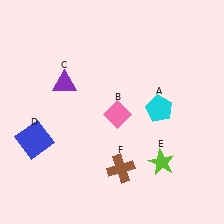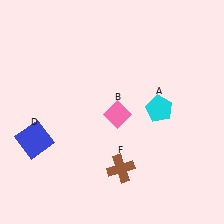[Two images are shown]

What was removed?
The purple triangle (C), the lime star (E) were removed in Image 2.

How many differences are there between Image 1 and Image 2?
There are 2 differences between the two images.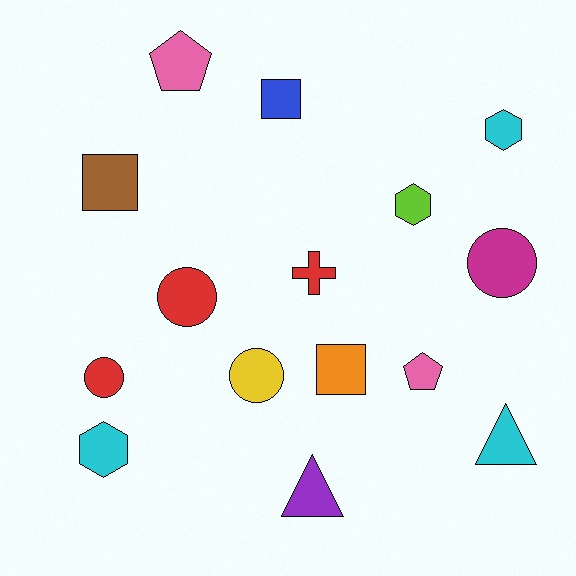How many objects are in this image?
There are 15 objects.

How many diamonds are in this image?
There are no diamonds.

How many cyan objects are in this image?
There are 3 cyan objects.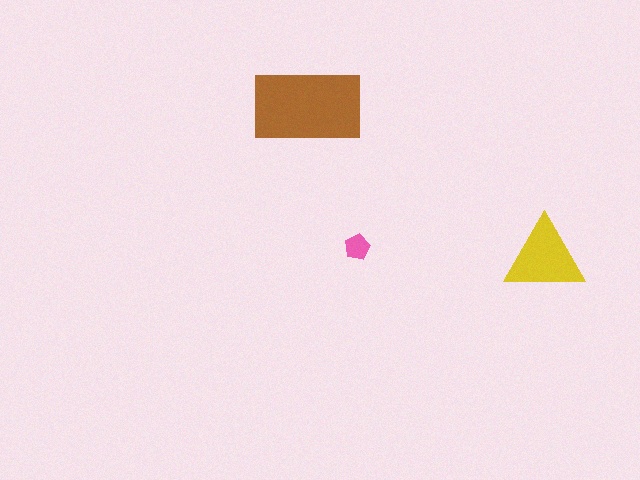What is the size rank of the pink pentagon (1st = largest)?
3rd.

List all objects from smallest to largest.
The pink pentagon, the yellow triangle, the brown rectangle.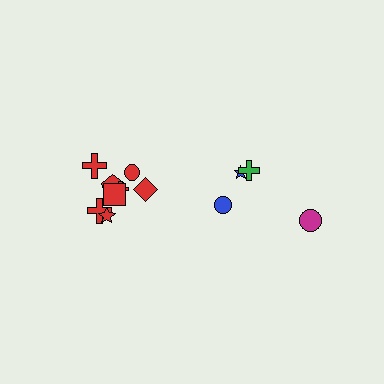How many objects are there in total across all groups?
There are 12 objects.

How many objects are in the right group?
There are 4 objects.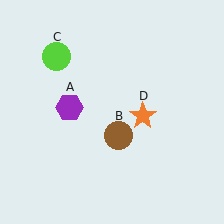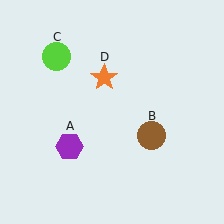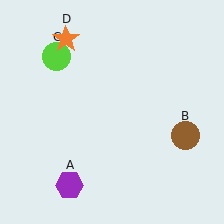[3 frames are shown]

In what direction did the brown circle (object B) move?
The brown circle (object B) moved right.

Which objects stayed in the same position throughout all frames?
Lime circle (object C) remained stationary.